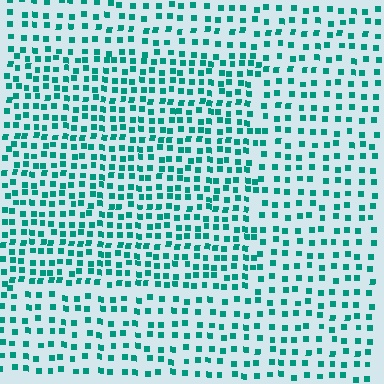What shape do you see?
I see a rectangle.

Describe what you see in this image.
The image contains small teal elements arranged at two different densities. A rectangle-shaped region is visible where the elements are more densely packed than the surrounding area.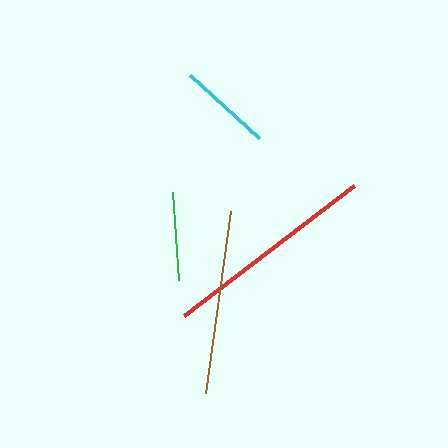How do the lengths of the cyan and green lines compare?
The cyan and green lines are approximately the same length.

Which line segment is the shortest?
The green line is the shortest at approximately 88 pixels.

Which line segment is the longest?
The red line is the longest at approximately 214 pixels.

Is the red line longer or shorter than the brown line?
The red line is longer than the brown line.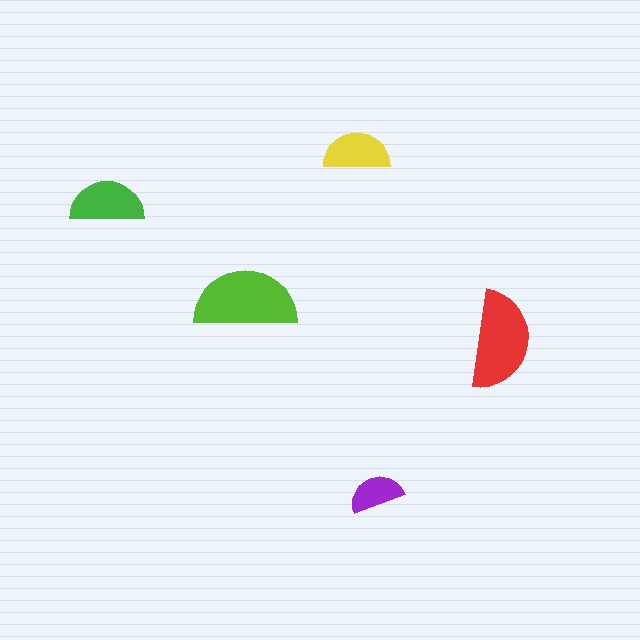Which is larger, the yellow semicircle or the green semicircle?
The green one.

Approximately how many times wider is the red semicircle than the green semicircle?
About 1.5 times wider.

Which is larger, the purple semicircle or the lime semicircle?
The lime one.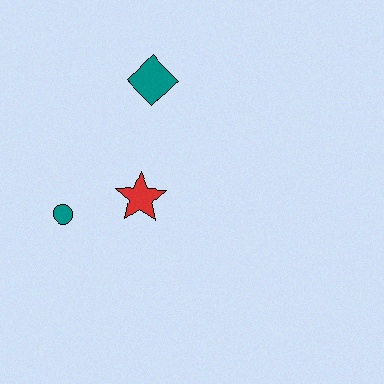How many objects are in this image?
There are 3 objects.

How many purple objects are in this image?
There are no purple objects.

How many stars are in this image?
There is 1 star.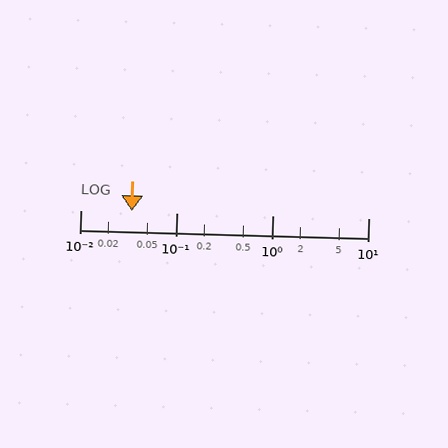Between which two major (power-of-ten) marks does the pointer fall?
The pointer is between 0.01 and 0.1.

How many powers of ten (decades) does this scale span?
The scale spans 3 decades, from 0.01 to 10.